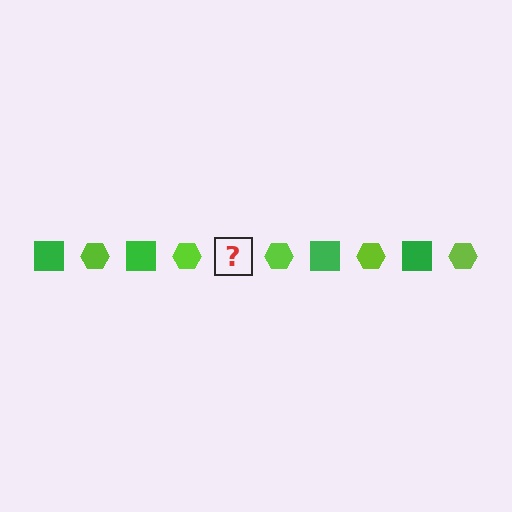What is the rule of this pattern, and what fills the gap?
The rule is that the pattern alternates between green square and lime hexagon. The gap should be filled with a green square.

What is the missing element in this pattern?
The missing element is a green square.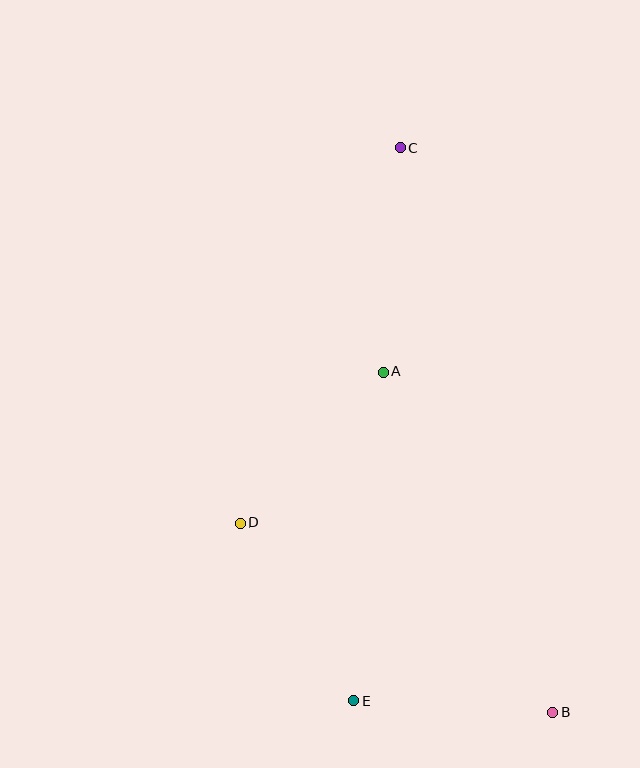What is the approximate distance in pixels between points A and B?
The distance between A and B is approximately 381 pixels.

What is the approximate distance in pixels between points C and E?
The distance between C and E is approximately 554 pixels.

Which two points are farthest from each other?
Points B and C are farthest from each other.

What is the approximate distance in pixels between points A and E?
The distance between A and E is approximately 330 pixels.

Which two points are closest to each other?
Points B and E are closest to each other.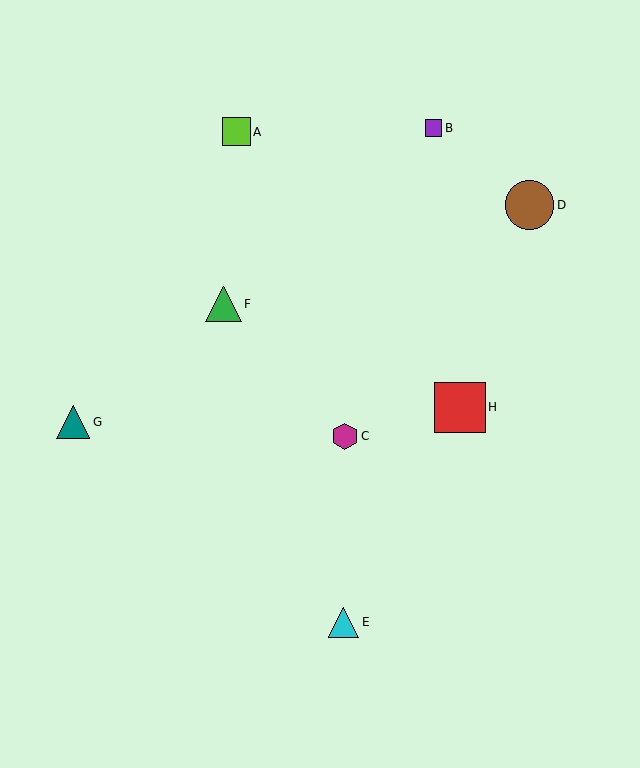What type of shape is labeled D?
Shape D is a brown circle.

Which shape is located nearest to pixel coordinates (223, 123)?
The lime square (labeled A) at (236, 132) is nearest to that location.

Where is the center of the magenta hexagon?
The center of the magenta hexagon is at (345, 436).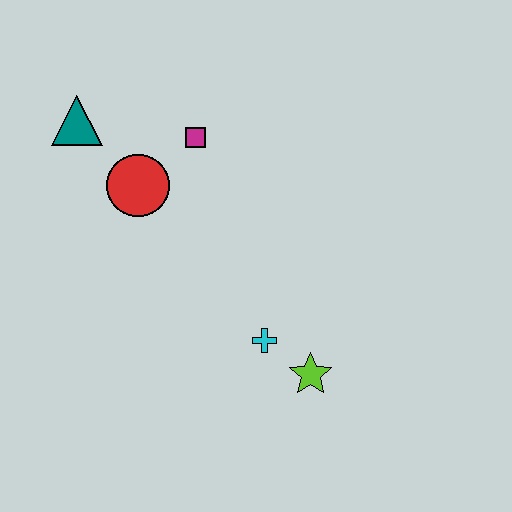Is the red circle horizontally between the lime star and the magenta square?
No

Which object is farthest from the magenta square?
The lime star is farthest from the magenta square.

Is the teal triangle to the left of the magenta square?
Yes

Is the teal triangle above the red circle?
Yes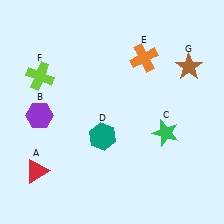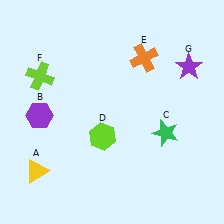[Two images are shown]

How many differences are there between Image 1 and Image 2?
There are 3 differences between the two images.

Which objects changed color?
A changed from red to yellow. D changed from teal to lime. G changed from brown to purple.